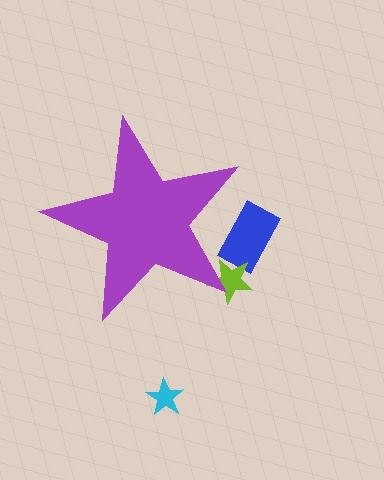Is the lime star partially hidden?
Yes, the lime star is partially hidden behind the purple star.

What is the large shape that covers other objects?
A purple star.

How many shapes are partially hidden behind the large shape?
2 shapes are partially hidden.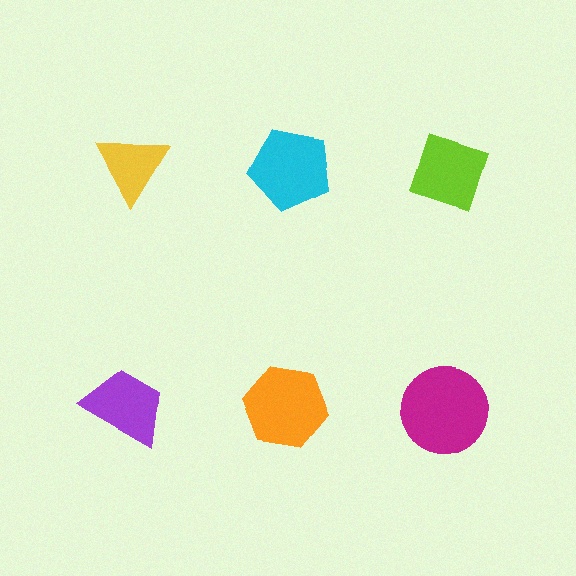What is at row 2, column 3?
A magenta circle.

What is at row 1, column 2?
A cyan pentagon.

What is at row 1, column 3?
A lime diamond.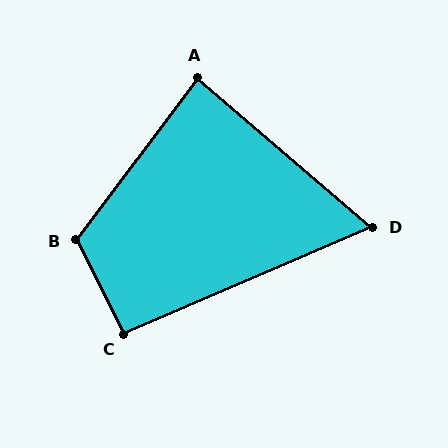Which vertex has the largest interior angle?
B, at approximately 116 degrees.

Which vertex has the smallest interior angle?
D, at approximately 64 degrees.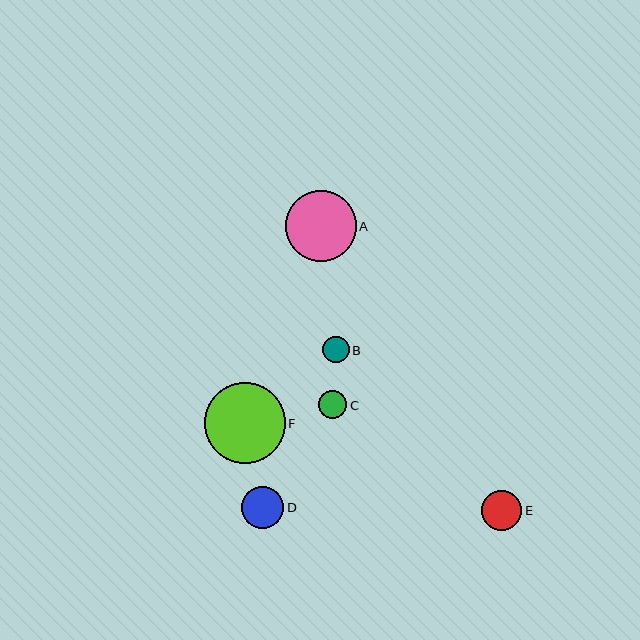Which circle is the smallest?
Circle B is the smallest with a size of approximately 26 pixels.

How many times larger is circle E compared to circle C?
Circle E is approximately 1.4 times the size of circle C.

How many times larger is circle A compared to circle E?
Circle A is approximately 1.8 times the size of circle E.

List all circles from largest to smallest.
From largest to smallest: F, A, D, E, C, B.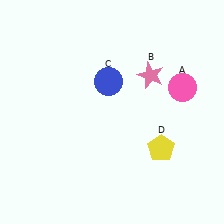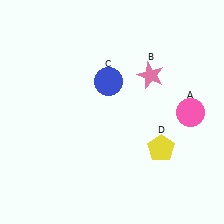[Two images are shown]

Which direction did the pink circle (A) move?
The pink circle (A) moved down.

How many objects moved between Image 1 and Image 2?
1 object moved between the two images.